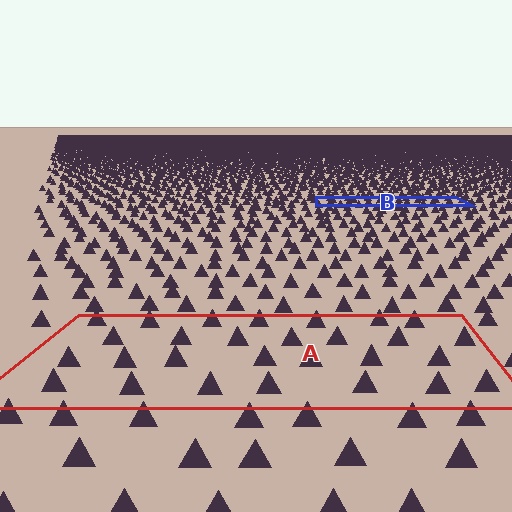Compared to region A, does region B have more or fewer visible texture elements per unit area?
Region B has more texture elements per unit area — they are packed more densely because it is farther away.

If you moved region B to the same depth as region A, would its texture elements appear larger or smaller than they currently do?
They would appear larger. At a closer depth, the same texture elements are projected at a bigger on-screen size.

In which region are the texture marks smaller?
The texture marks are smaller in region B, because it is farther away.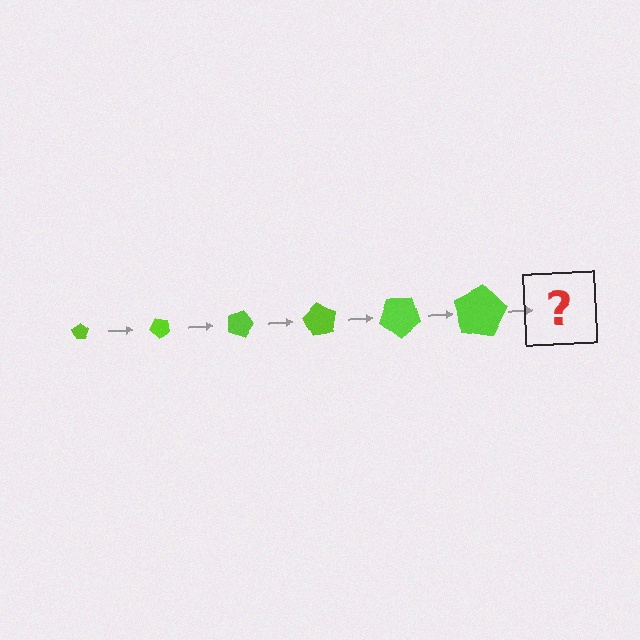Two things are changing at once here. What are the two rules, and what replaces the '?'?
The two rules are that the pentagon grows larger each step and it rotates 45 degrees each step. The '?' should be a pentagon, larger than the previous one and rotated 270 degrees from the start.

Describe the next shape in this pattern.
It should be a pentagon, larger than the previous one and rotated 270 degrees from the start.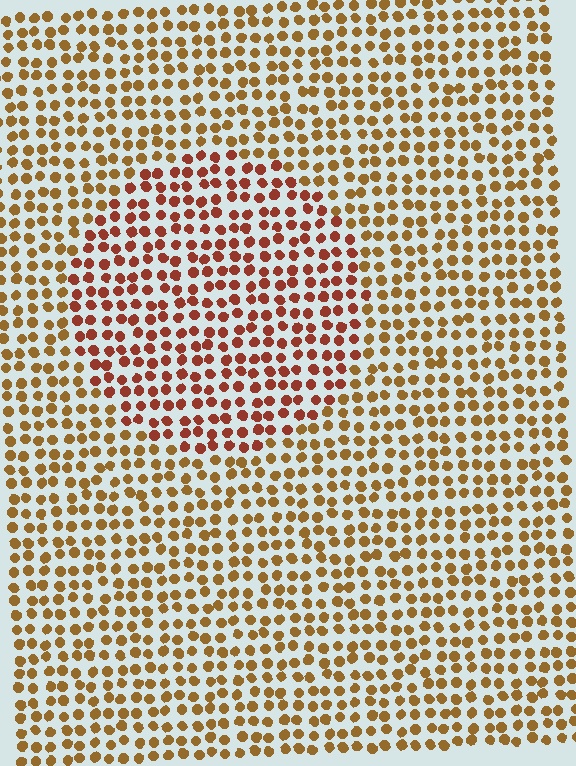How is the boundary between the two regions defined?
The boundary is defined purely by a slight shift in hue (about 29 degrees). Spacing, size, and orientation are identical on both sides.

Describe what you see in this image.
The image is filled with small brown elements in a uniform arrangement. A circle-shaped region is visible where the elements are tinted to a slightly different hue, forming a subtle color boundary.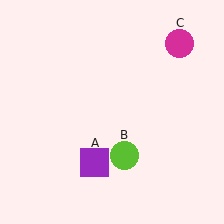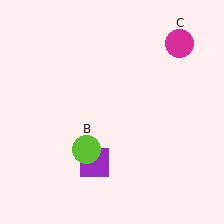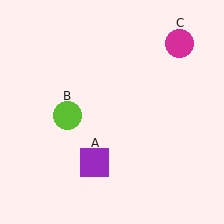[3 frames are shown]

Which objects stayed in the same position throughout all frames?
Purple square (object A) and magenta circle (object C) remained stationary.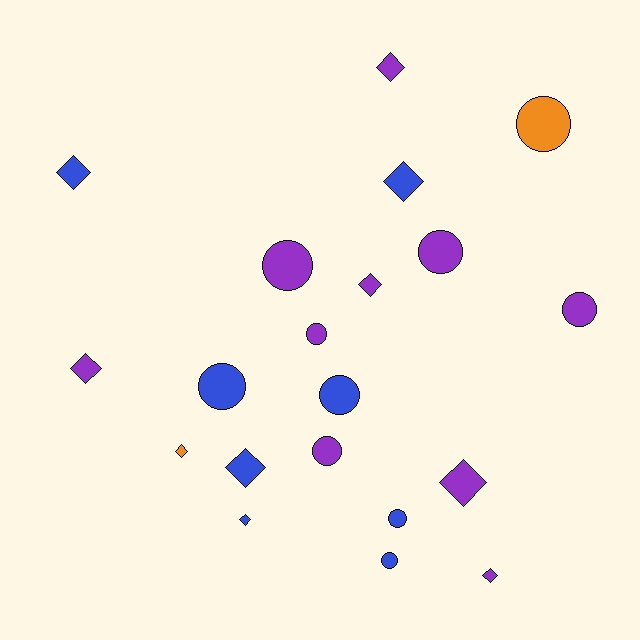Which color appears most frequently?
Purple, with 10 objects.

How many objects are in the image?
There are 20 objects.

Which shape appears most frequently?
Diamond, with 10 objects.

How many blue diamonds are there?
There are 4 blue diamonds.